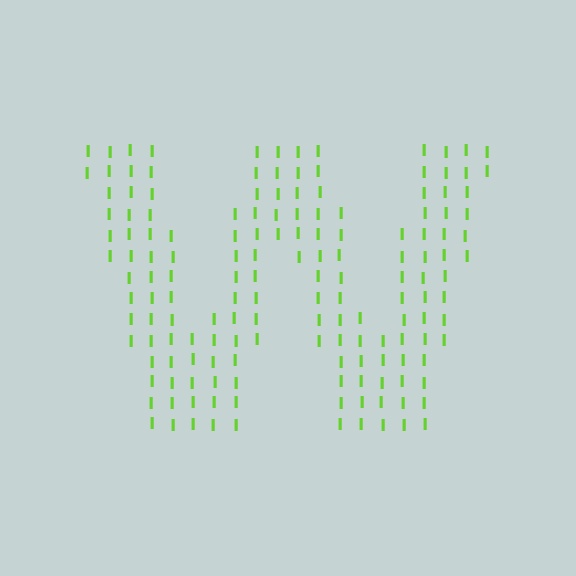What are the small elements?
The small elements are letter I's.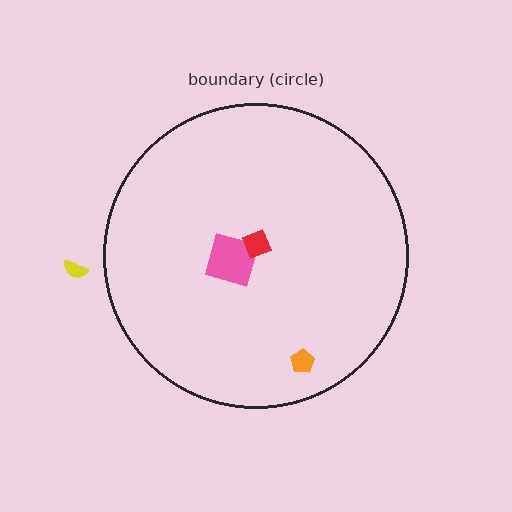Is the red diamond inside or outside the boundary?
Inside.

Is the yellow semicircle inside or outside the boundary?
Outside.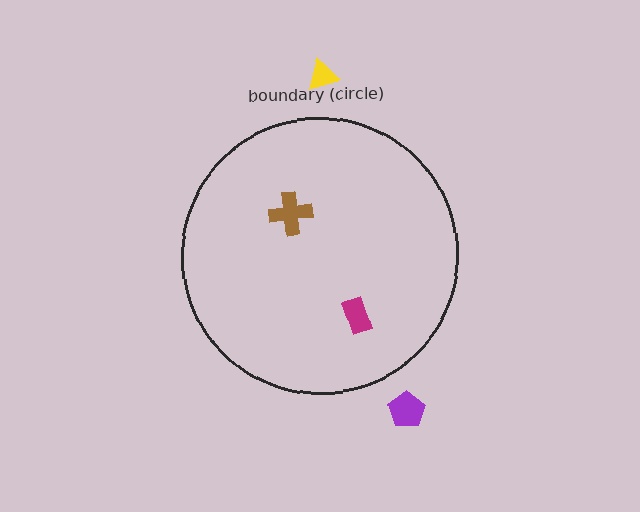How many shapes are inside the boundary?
2 inside, 2 outside.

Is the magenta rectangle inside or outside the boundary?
Inside.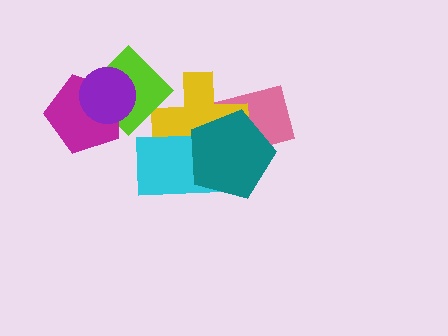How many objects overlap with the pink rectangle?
3 objects overlap with the pink rectangle.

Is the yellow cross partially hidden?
Yes, it is partially covered by another shape.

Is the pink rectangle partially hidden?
Yes, it is partially covered by another shape.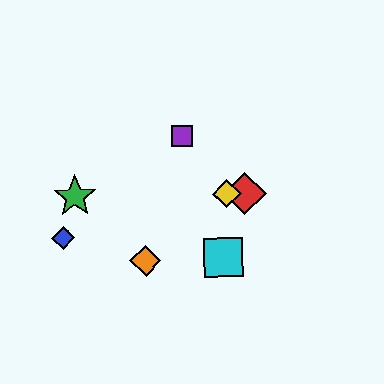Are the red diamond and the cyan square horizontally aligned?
No, the red diamond is at y≈193 and the cyan square is at y≈257.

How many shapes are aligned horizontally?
3 shapes (the red diamond, the green star, the yellow diamond) are aligned horizontally.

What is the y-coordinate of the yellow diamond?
The yellow diamond is at y≈194.